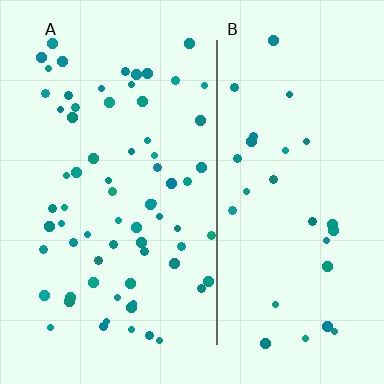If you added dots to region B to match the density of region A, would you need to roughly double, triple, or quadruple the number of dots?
Approximately double.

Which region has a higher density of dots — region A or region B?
A (the left).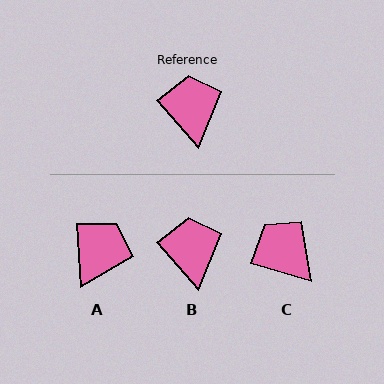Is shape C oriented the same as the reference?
No, it is off by about 31 degrees.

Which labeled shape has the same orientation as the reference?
B.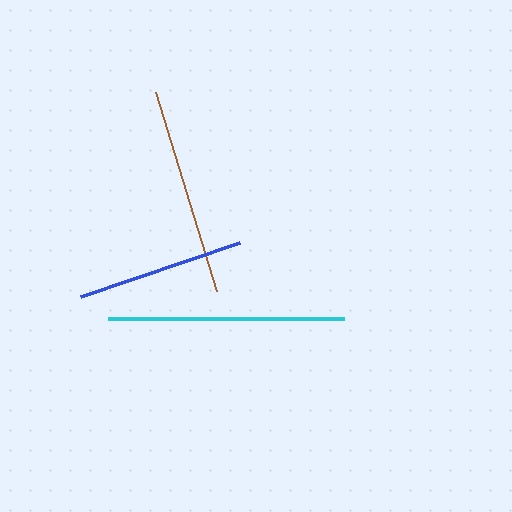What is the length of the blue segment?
The blue segment is approximately 168 pixels long.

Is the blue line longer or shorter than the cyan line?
The cyan line is longer than the blue line.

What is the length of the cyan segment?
The cyan segment is approximately 236 pixels long.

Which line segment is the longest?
The cyan line is the longest at approximately 236 pixels.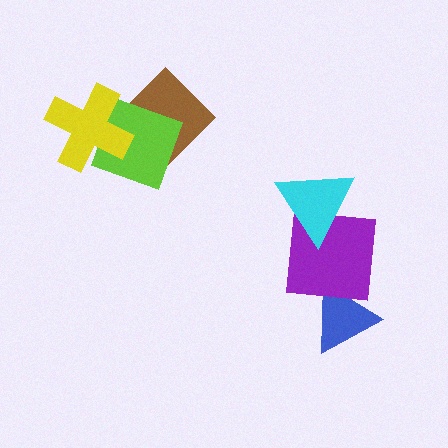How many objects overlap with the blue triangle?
1 object overlaps with the blue triangle.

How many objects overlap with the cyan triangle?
1 object overlaps with the cyan triangle.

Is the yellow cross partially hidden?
No, no other shape covers it.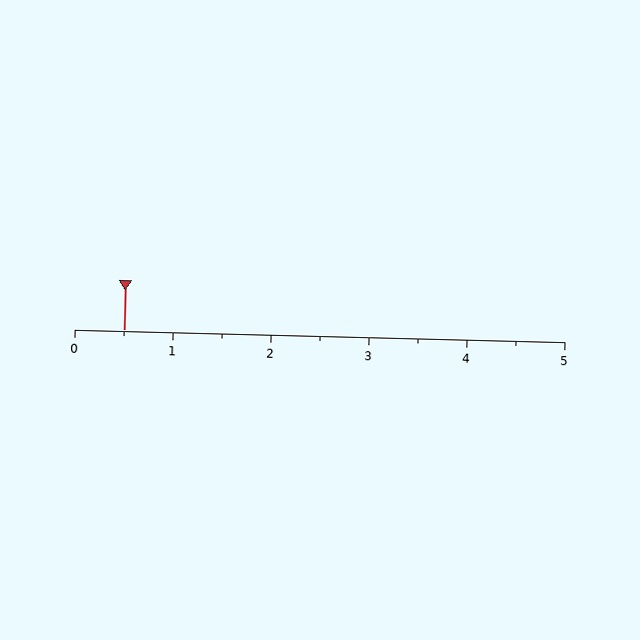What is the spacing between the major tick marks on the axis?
The major ticks are spaced 1 apart.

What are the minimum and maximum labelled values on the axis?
The axis runs from 0 to 5.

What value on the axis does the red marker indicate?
The marker indicates approximately 0.5.